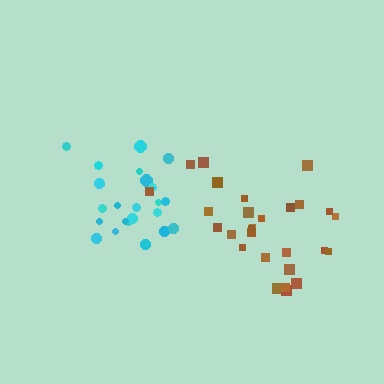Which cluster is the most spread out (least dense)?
Brown.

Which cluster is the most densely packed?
Cyan.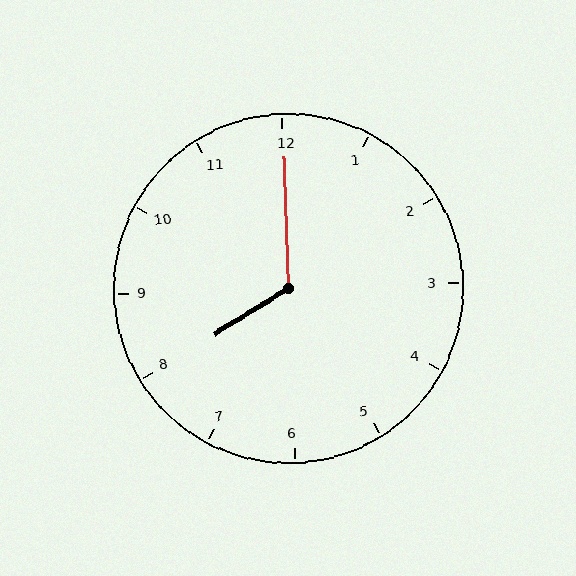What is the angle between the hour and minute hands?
Approximately 120 degrees.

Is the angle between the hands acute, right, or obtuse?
It is obtuse.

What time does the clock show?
8:00.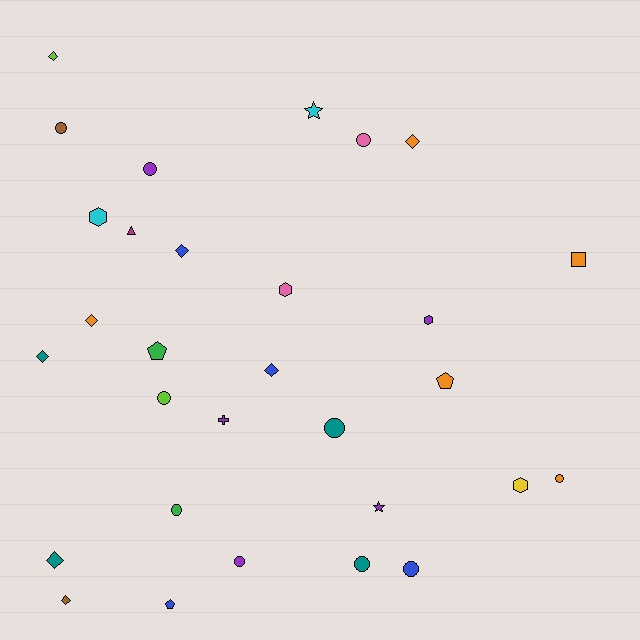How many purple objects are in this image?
There are 5 purple objects.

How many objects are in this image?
There are 30 objects.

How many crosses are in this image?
There is 1 cross.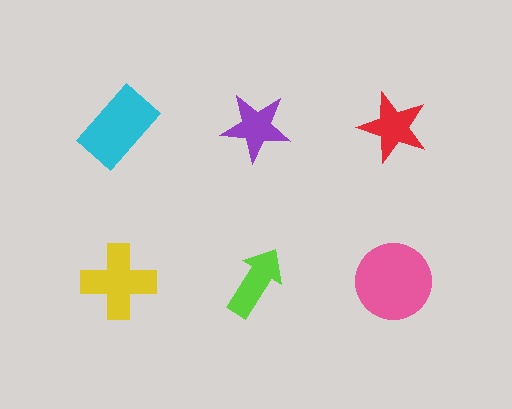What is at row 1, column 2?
A purple star.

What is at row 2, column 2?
A lime arrow.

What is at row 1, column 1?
A cyan rectangle.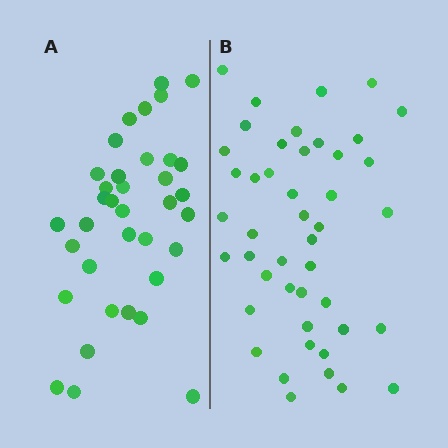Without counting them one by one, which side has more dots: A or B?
Region B (the right region) has more dots.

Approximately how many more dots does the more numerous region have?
Region B has roughly 8 or so more dots than region A.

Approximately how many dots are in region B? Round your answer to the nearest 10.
About 40 dots. (The exact count is 45, which rounds to 40.)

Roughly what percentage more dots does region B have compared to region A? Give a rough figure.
About 25% more.